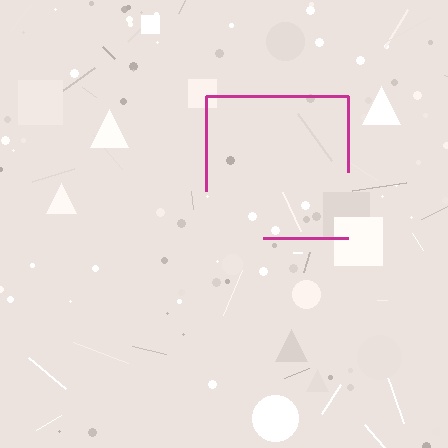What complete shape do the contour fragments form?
The contour fragments form a square.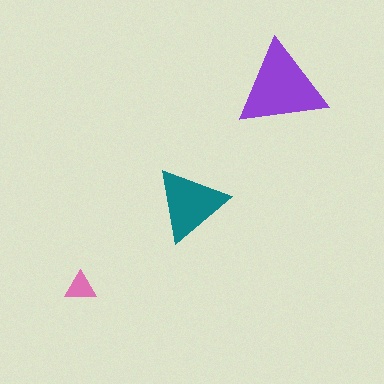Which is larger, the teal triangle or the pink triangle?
The teal one.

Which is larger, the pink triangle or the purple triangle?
The purple one.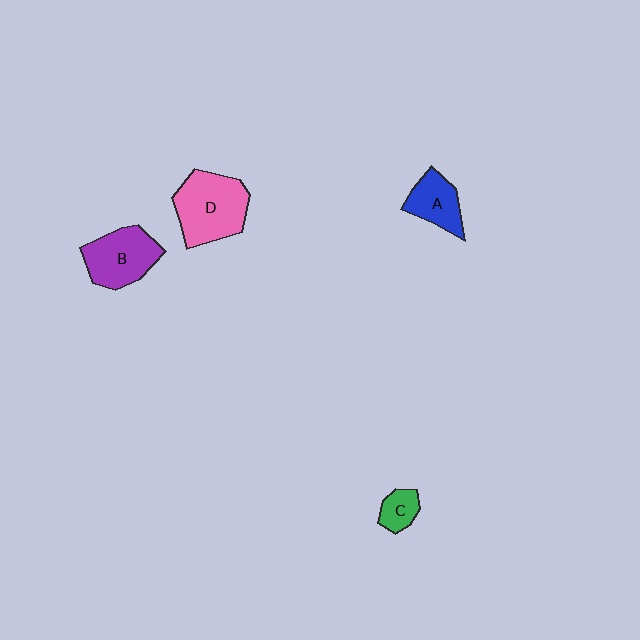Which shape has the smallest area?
Shape C (green).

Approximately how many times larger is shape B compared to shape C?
Approximately 2.5 times.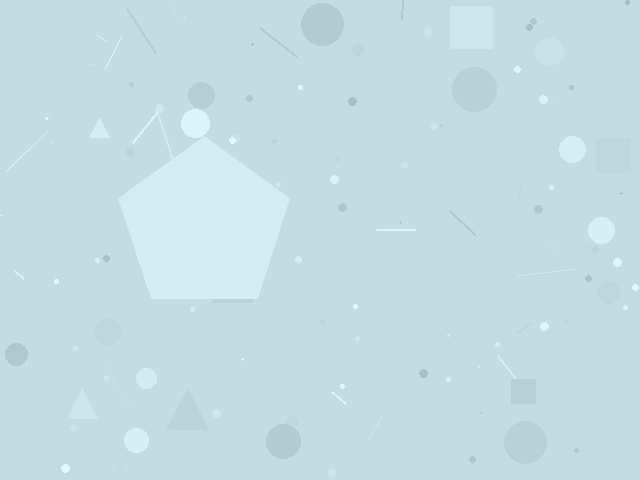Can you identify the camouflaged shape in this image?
The camouflaged shape is a pentagon.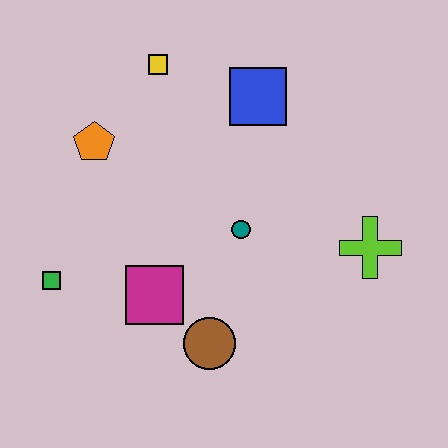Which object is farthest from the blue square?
The green square is farthest from the blue square.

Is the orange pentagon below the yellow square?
Yes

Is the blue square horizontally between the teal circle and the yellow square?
No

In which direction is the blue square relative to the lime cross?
The blue square is above the lime cross.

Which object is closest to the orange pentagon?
The yellow square is closest to the orange pentagon.